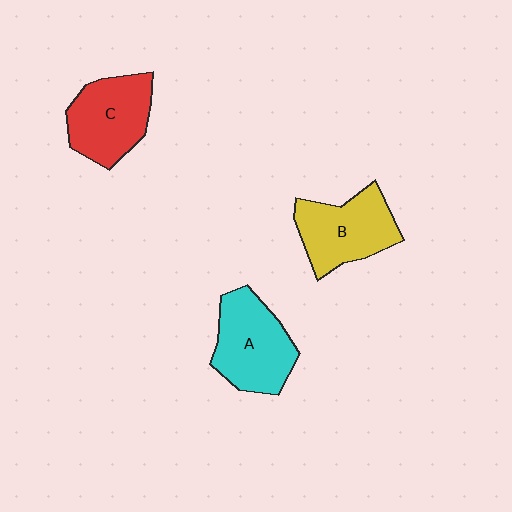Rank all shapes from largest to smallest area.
From largest to smallest: A (cyan), B (yellow), C (red).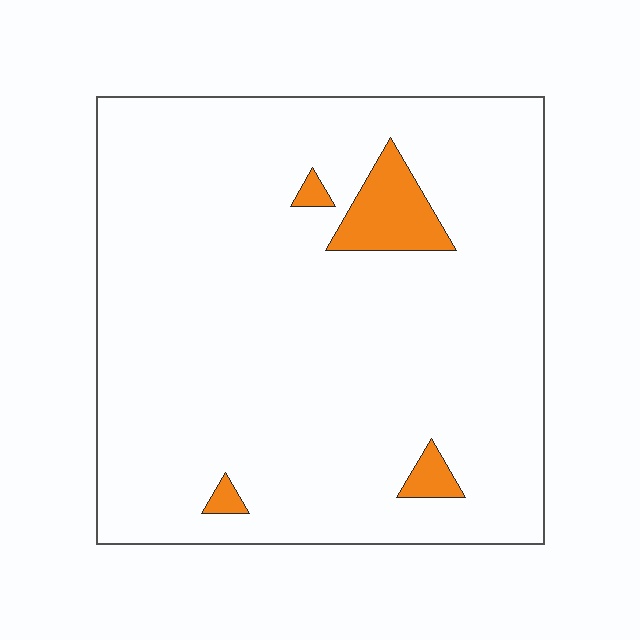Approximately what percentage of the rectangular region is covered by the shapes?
Approximately 5%.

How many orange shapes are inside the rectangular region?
4.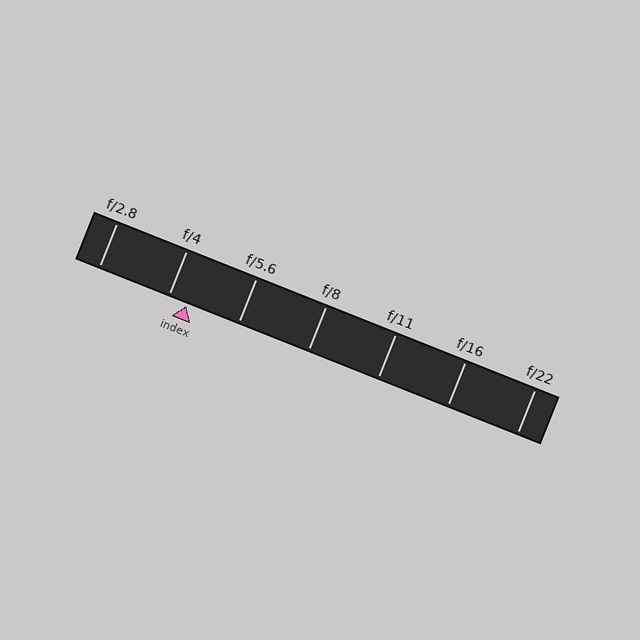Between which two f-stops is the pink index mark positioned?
The index mark is between f/4 and f/5.6.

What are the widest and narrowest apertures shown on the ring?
The widest aperture shown is f/2.8 and the narrowest is f/22.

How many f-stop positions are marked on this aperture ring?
There are 7 f-stop positions marked.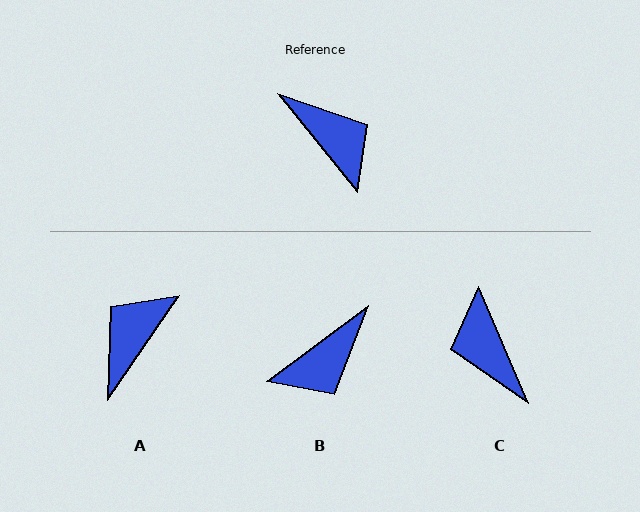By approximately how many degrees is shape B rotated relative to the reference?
Approximately 92 degrees clockwise.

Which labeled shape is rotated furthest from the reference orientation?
C, about 165 degrees away.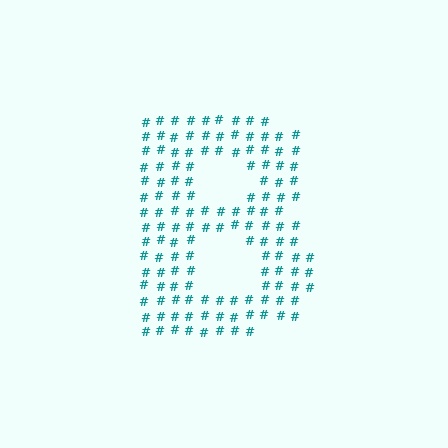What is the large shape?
The large shape is the letter B.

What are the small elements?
The small elements are hash symbols.